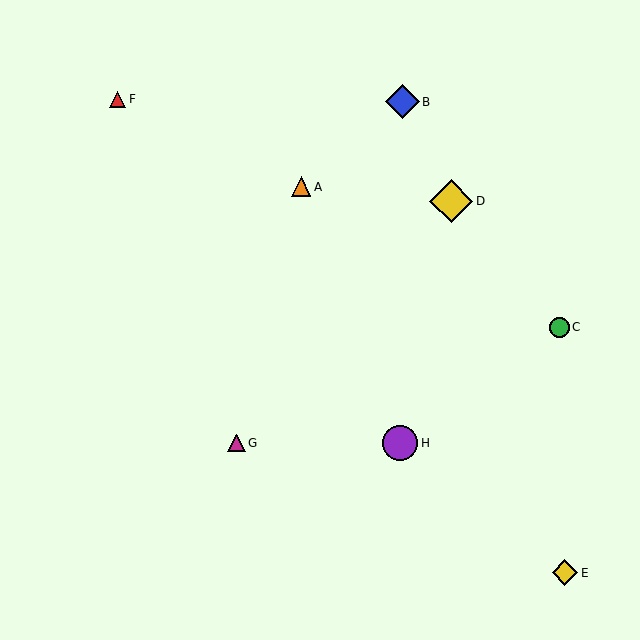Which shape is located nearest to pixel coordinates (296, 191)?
The orange triangle (labeled A) at (301, 187) is nearest to that location.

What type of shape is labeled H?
Shape H is a purple circle.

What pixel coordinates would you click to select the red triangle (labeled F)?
Click at (118, 99) to select the red triangle F.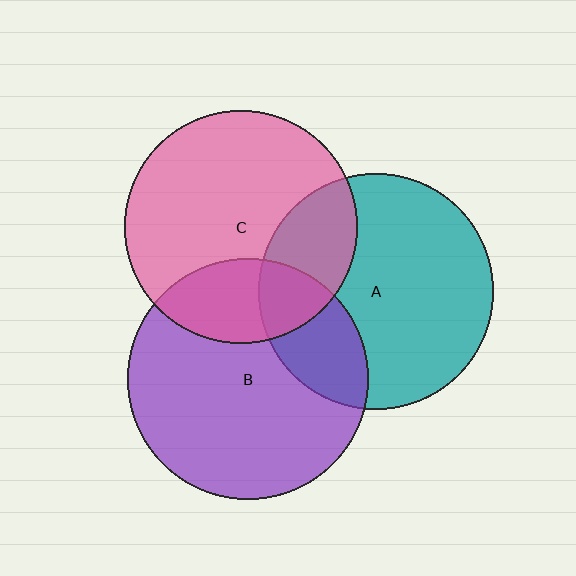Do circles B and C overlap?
Yes.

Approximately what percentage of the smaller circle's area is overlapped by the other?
Approximately 25%.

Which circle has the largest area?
Circle B (purple).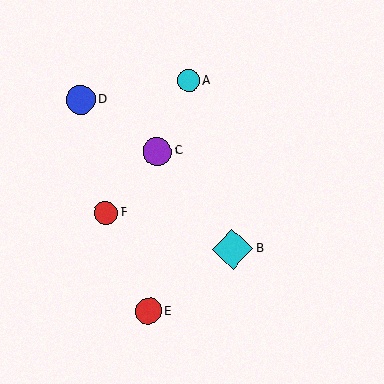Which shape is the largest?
The cyan diamond (labeled B) is the largest.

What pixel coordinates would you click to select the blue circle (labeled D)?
Click at (81, 100) to select the blue circle D.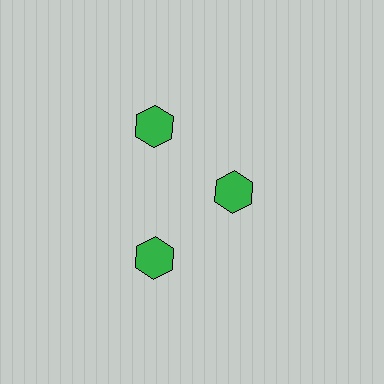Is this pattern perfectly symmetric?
No. The 3 green hexagons are arranged in a ring, but one element near the 3 o'clock position is pulled inward toward the center, breaking the 3-fold rotational symmetry.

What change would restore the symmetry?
The symmetry would be restored by moving it outward, back onto the ring so that all 3 hexagons sit at equal angles and equal distance from the center.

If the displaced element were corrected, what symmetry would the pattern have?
It would have 3-fold rotational symmetry — the pattern would map onto itself every 120 degrees.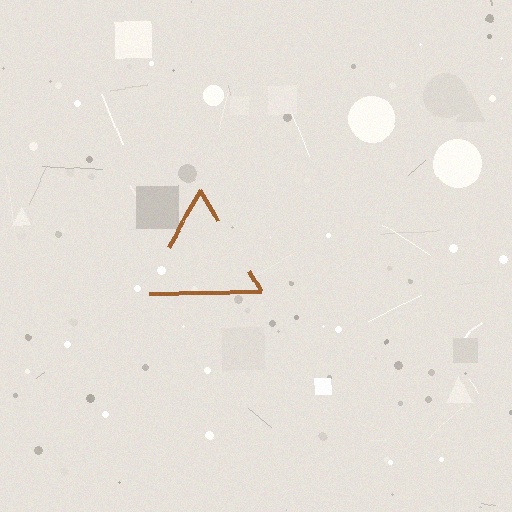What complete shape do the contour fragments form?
The contour fragments form a triangle.